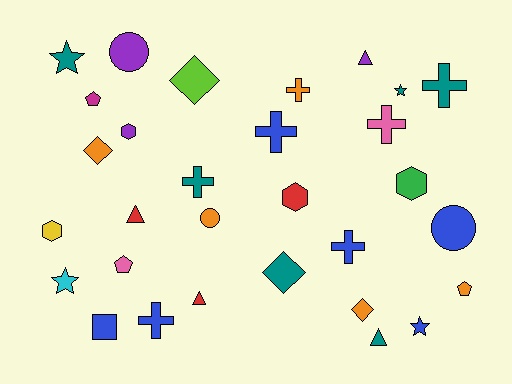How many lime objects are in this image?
There is 1 lime object.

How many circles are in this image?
There are 3 circles.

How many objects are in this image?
There are 30 objects.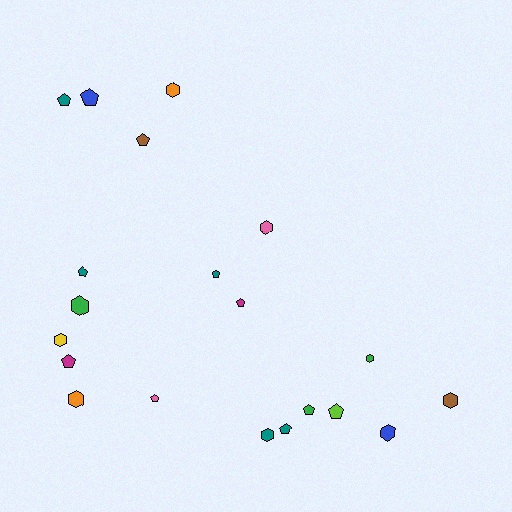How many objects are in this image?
There are 20 objects.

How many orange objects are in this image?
There are 2 orange objects.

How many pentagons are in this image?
There are 11 pentagons.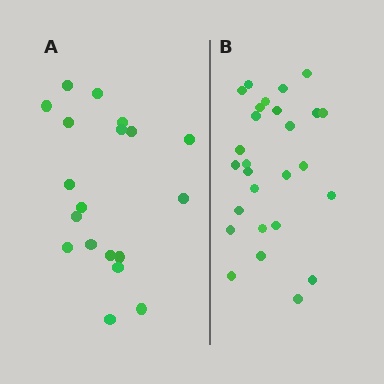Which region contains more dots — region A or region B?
Region B (the right region) has more dots.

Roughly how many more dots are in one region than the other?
Region B has roughly 8 or so more dots than region A.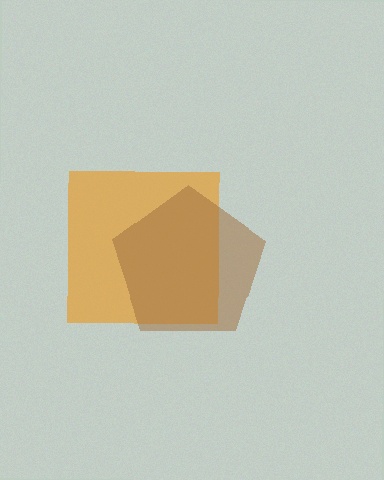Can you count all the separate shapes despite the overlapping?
Yes, there are 2 separate shapes.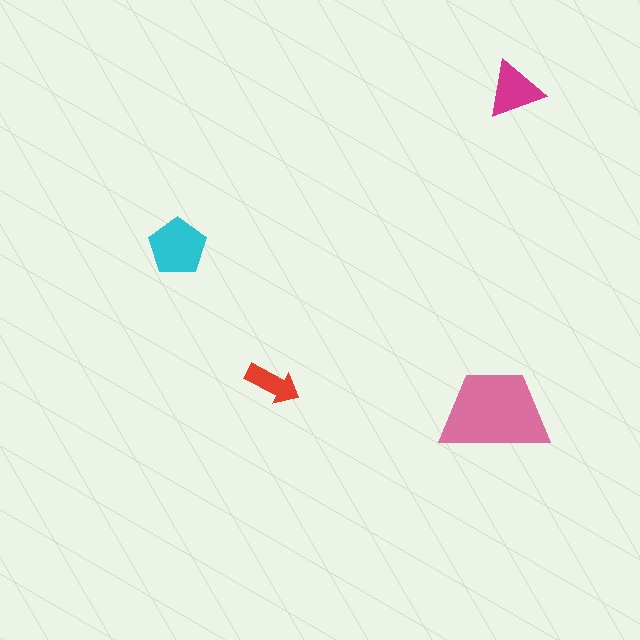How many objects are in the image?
There are 4 objects in the image.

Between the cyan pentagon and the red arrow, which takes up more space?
The cyan pentagon.